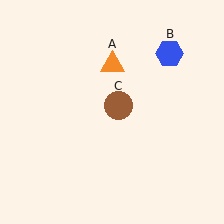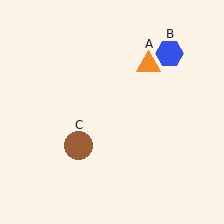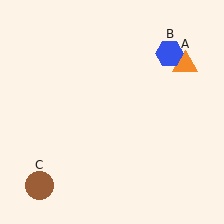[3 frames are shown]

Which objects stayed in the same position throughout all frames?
Blue hexagon (object B) remained stationary.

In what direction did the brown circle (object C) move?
The brown circle (object C) moved down and to the left.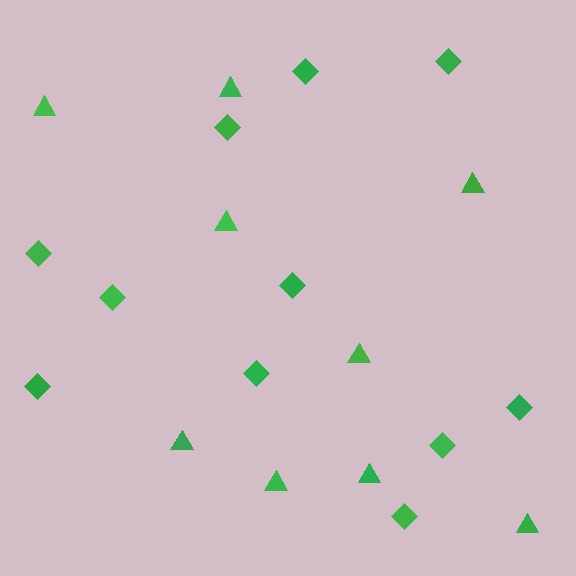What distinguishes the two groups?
There are 2 groups: one group of triangles (9) and one group of diamonds (11).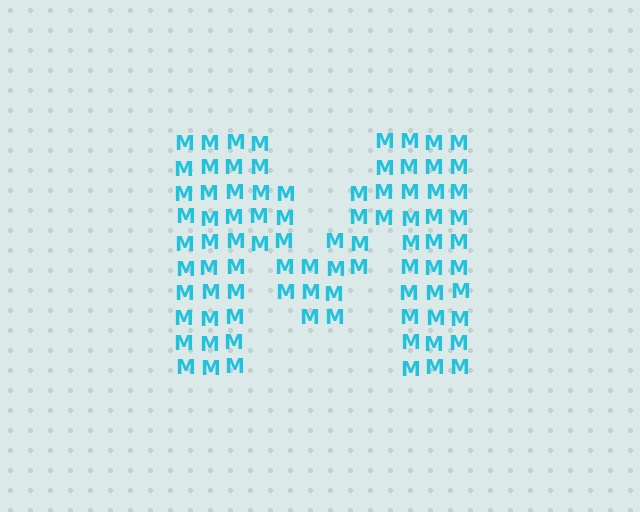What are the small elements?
The small elements are letter M's.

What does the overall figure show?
The overall figure shows the letter M.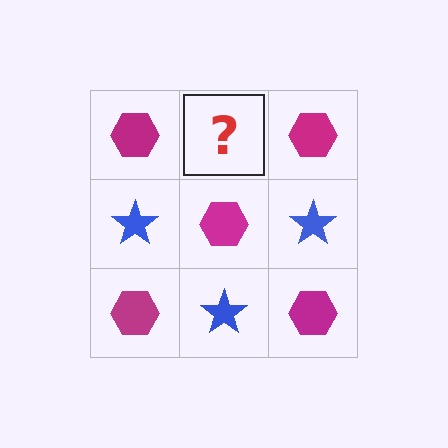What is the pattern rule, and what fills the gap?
The rule is that it alternates magenta hexagon and blue star in a checkerboard pattern. The gap should be filled with a blue star.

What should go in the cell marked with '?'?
The missing cell should contain a blue star.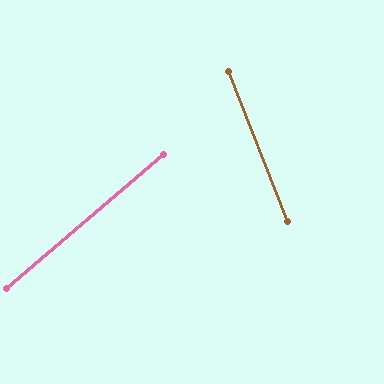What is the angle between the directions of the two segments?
Approximately 71 degrees.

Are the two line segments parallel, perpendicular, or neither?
Neither parallel nor perpendicular — they differ by about 71°.